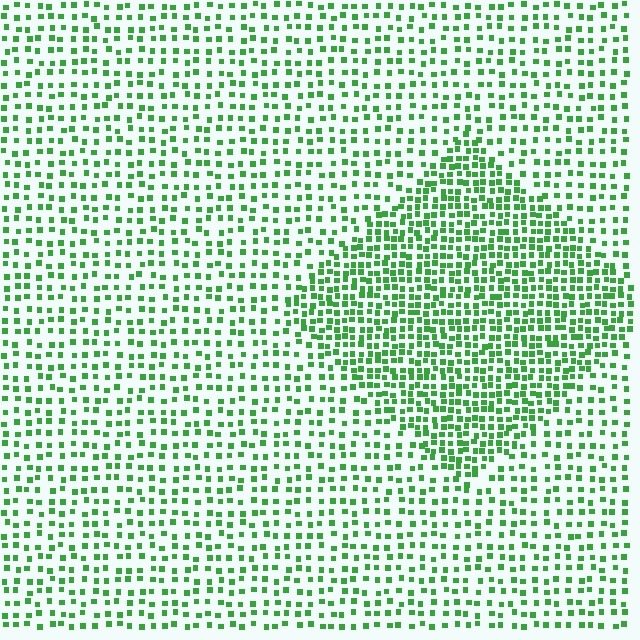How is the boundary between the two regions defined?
The boundary is defined by a change in element density (approximately 1.9x ratio). All elements are the same color, size, and shape.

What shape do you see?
I see a diamond.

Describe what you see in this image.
The image contains small green elements arranged at two different densities. A diamond-shaped region is visible where the elements are more densely packed than the surrounding area.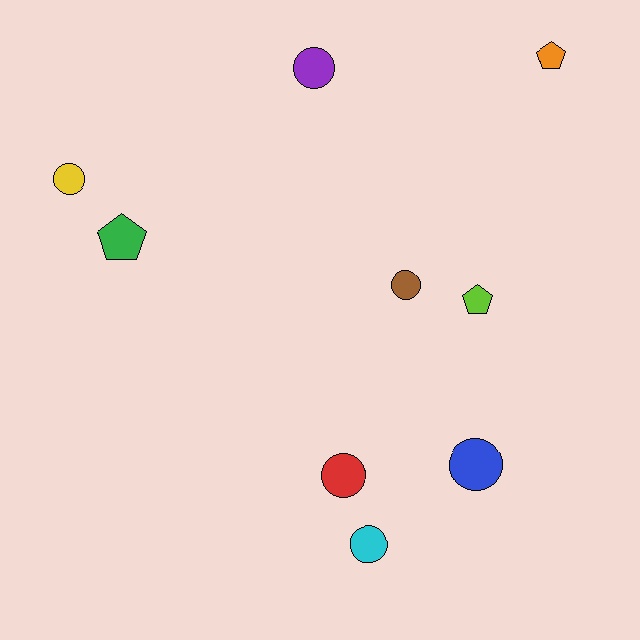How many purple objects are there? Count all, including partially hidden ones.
There is 1 purple object.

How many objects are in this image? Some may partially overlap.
There are 9 objects.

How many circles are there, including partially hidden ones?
There are 6 circles.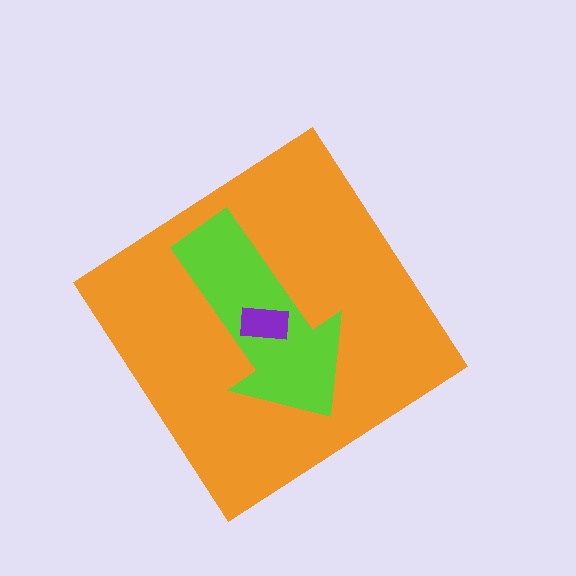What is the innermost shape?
The purple rectangle.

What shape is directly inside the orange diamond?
The lime arrow.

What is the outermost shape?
The orange diamond.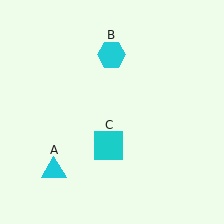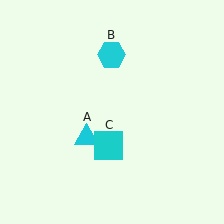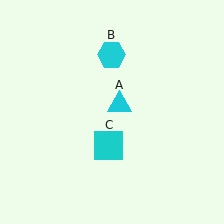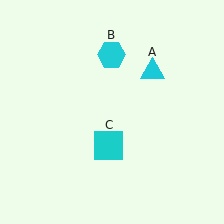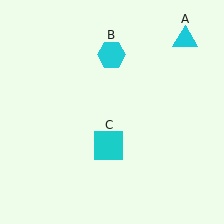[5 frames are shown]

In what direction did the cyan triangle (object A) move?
The cyan triangle (object A) moved up and to the right.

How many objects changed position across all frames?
1 object changed position: cyan triangle (object A).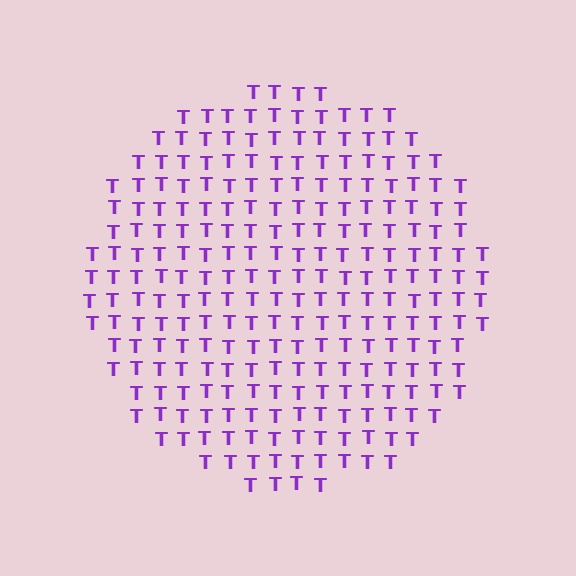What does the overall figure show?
The overall figure shows a circle.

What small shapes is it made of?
It is made of small letter T's.